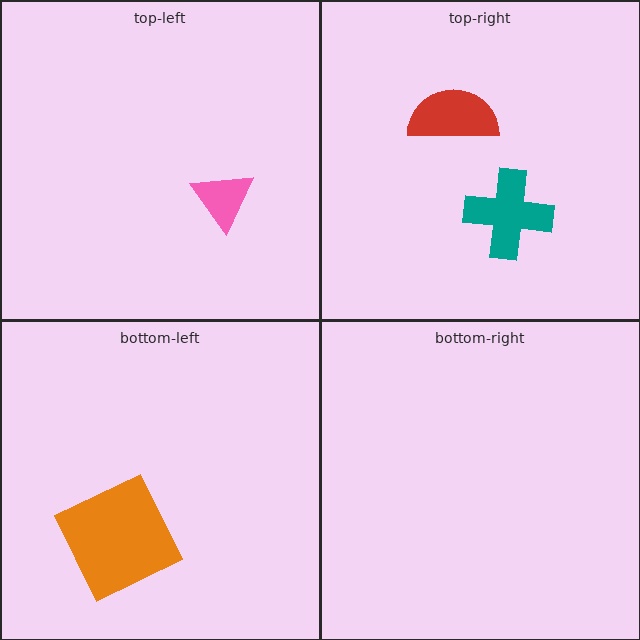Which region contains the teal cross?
The top-right region.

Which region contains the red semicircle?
The top-right region.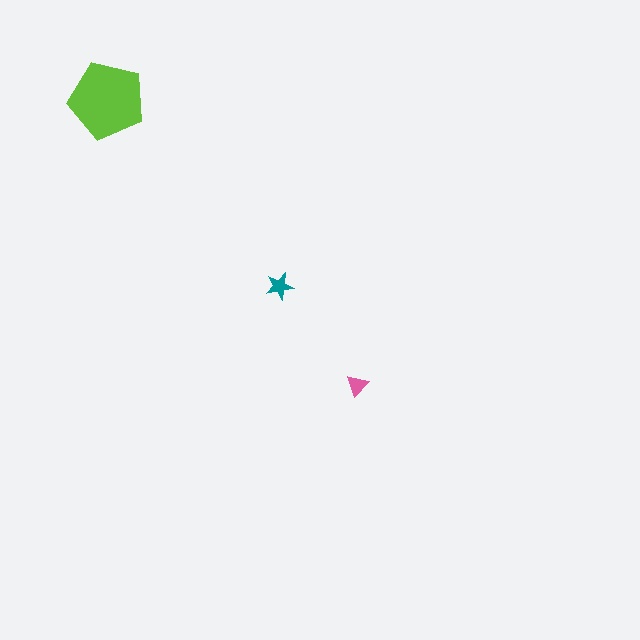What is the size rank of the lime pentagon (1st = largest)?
1st.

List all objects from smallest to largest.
The pink triangle, the teal star, the lime pentagon.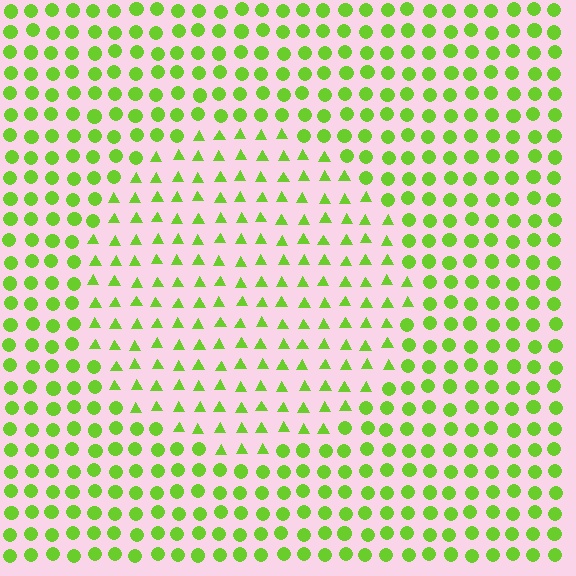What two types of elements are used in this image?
The image uses triangles inside the circle region and circles outside it.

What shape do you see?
I see a circle.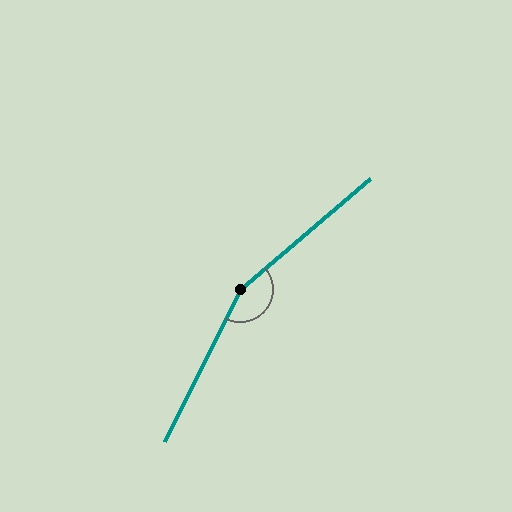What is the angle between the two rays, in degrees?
Approximately 157 degrees.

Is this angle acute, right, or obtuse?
It is obtuse.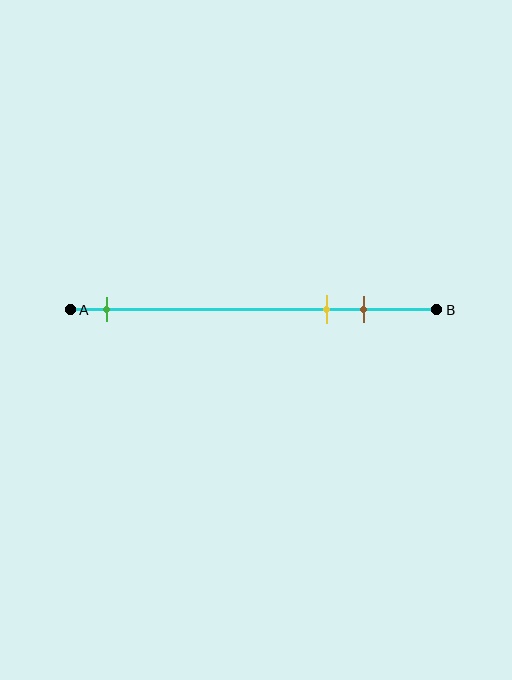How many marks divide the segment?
There are 3 marks dividing the segment.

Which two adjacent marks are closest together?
The yellow and brown marks are the closest adjacent pair.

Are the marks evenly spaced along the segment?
No, the marks are not evenly spaced.